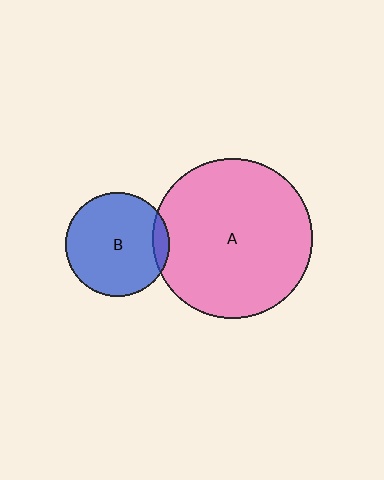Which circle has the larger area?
Circle A (pink).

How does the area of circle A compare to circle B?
Approximately 2.4 times.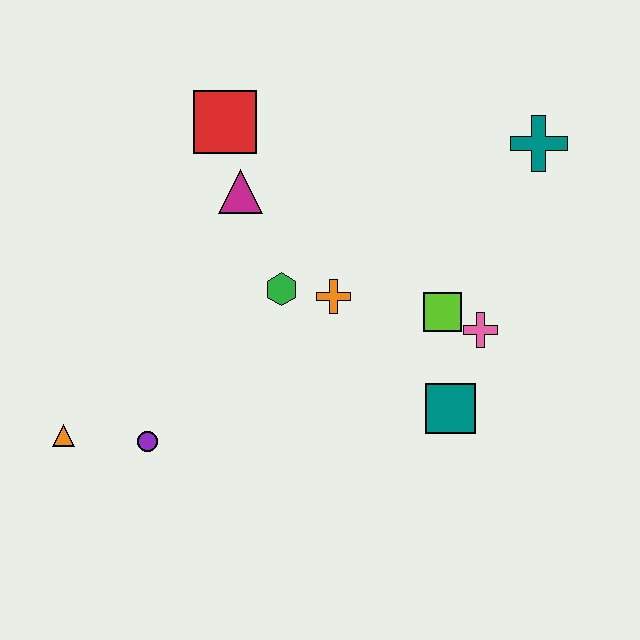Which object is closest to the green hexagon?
The orange cross is closest to the green hexagon.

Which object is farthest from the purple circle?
The teal cross is farthest from the purple circle.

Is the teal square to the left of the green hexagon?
No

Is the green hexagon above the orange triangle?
Yes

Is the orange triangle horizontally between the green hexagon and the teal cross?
No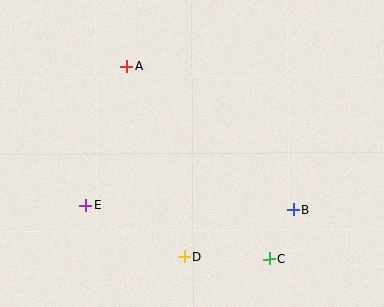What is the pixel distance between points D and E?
The distance between D and E is 111 pixels.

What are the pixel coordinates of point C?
Point C is at (269, 259).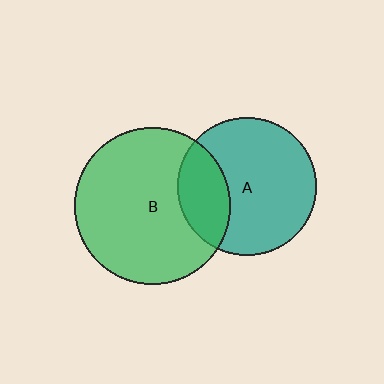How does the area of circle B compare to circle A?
Approximately 1.3 times.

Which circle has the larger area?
Circle B (green).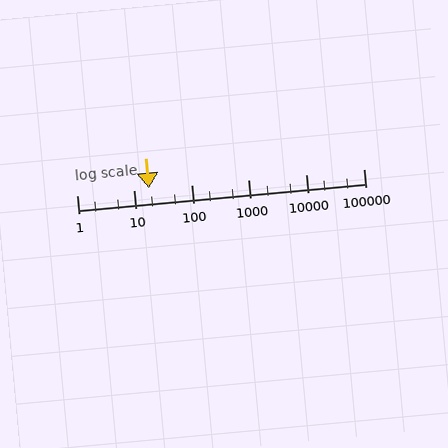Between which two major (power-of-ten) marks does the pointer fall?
The pointer is between 10 and 100.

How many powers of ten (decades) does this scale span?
The scale spans 5 decades, from 1 to 100000.